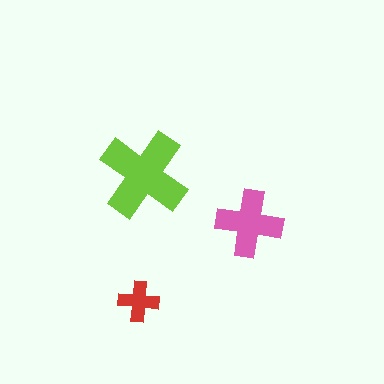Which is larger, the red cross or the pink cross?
The pink one.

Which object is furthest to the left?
The red cross is leftmost.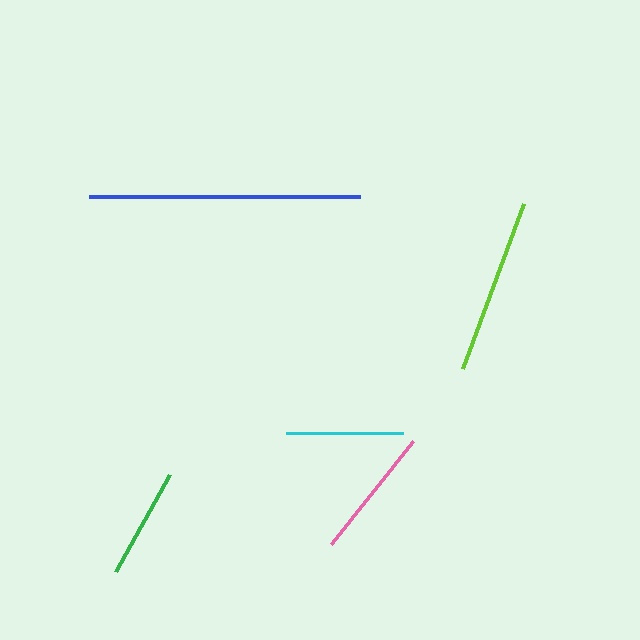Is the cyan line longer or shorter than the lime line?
The lime line is longer than the cyan line.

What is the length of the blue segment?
The blue segment is approximately 272 pixels long.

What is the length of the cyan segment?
The cyan segment is approximately 117 pixels long.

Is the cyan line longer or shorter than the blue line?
The blue line is longer than the cyan line.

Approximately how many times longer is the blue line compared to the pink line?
The blue line is approximately 2.1 times the length of the pink line.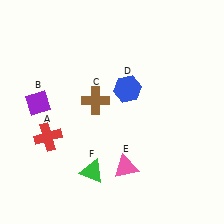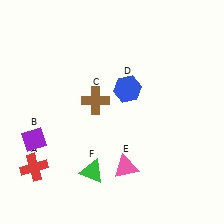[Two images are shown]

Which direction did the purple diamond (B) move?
The purple diamond (B) moved down.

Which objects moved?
The objects that moved are: the red cross (A), the purple diamond (B).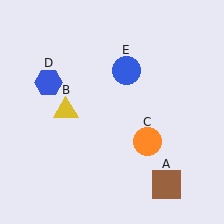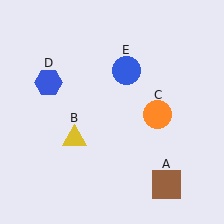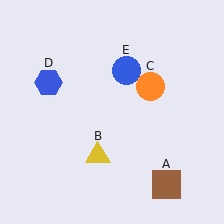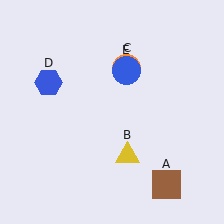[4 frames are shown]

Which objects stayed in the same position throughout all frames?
Brown square (object A) and blue hexagon (object D) and blue circle (object E) remained stationary.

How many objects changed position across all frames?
2 objects changed position: yellow triangle (object B), orange circle (object C).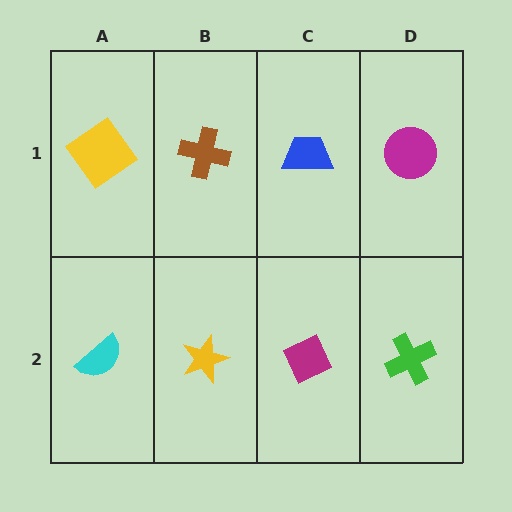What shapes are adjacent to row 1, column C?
A magenta diamond (row 2, column C), a brown cross (row 1, column B), a magenta circle (row 1, column D).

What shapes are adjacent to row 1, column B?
A yellow star (row 2, column B), a yellow diamond (row 1, column A), a blue trapezoid (row 1, column C).